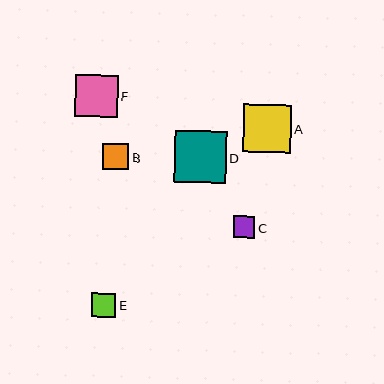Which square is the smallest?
Square C is the smallest with a size of approximately 21 pixels.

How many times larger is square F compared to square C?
Square F is approximately 2.0 times the size of square C.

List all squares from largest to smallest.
From largest to smallest: D, A, F, B, E, C.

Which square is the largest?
Square D is the largest with a size of approximately 51 pixels.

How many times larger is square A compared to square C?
Square A is approximately 2.2 times the size of square C.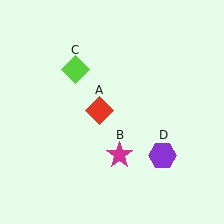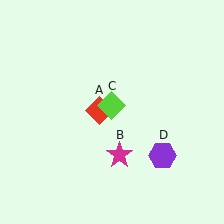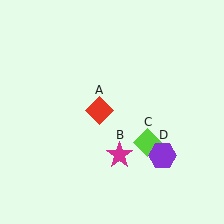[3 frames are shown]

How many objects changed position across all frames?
1 object changed position: lime diamond (object C).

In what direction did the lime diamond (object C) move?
The lime diamond (object C) moved down and to the right.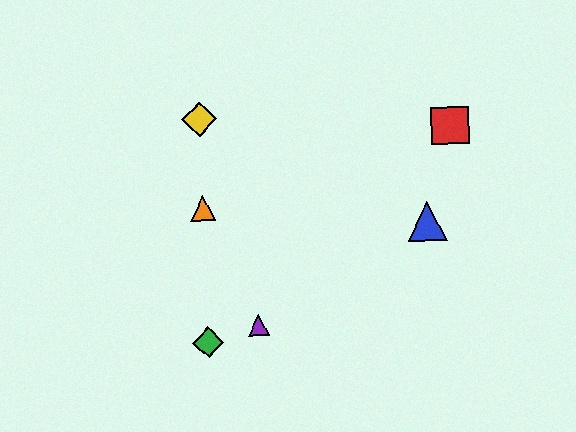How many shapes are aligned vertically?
3 shapes (the green diamond, the yellow diamond, the orange triangle) are aligned vertically.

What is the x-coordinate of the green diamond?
The green diamond is at x≈208.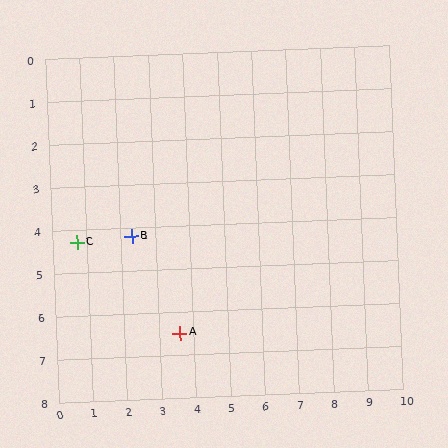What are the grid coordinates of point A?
Point A is at approximately (3.6, 6.5).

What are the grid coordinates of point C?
Point C is at approximately (0.7, 4.3).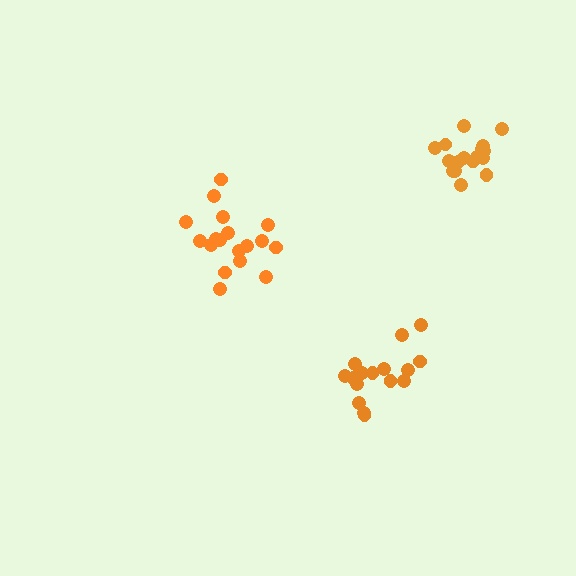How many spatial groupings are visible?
There are 3 spatial groupings.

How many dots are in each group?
Group 1: 18 dots, Group 2: 16 dots, Group 3: 17 dots (51 total).